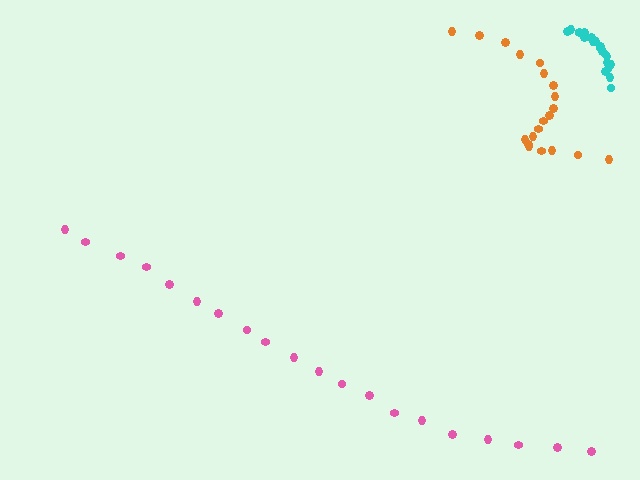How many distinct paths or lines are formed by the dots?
There are 3 distinct paths.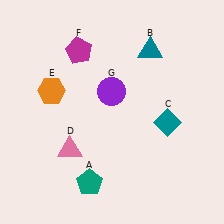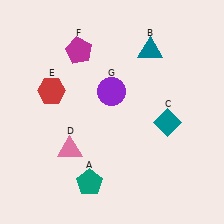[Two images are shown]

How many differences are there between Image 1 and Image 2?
There is 1 difference between the two images.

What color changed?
The hexagon (E) changed from orange in Image 1 to red in Image 2.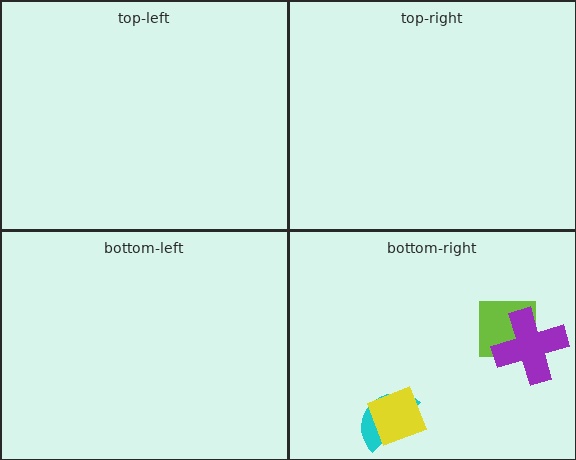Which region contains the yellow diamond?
The bottom-right region.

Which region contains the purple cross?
The bottom-right region.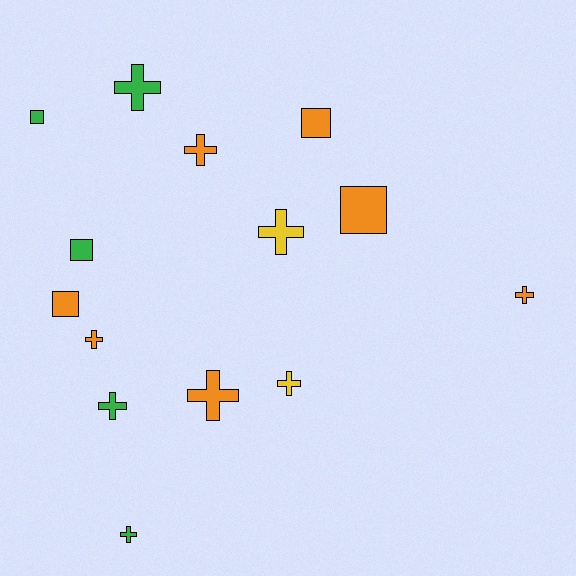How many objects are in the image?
There are 14 objects.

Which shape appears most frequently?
Cross, with 9 objects.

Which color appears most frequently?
Orange, with 7 objects.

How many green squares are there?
There are 2 green squares.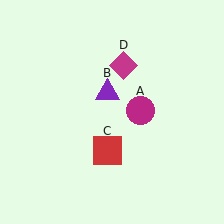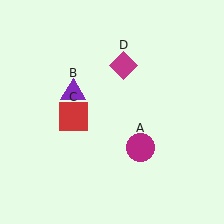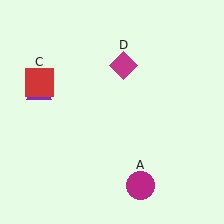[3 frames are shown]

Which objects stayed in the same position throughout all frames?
Magenta diamond (object D) remained stationary.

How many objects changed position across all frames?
3 objects changed position: magenta circle (object A), purple triangle (object B), red square (object C).